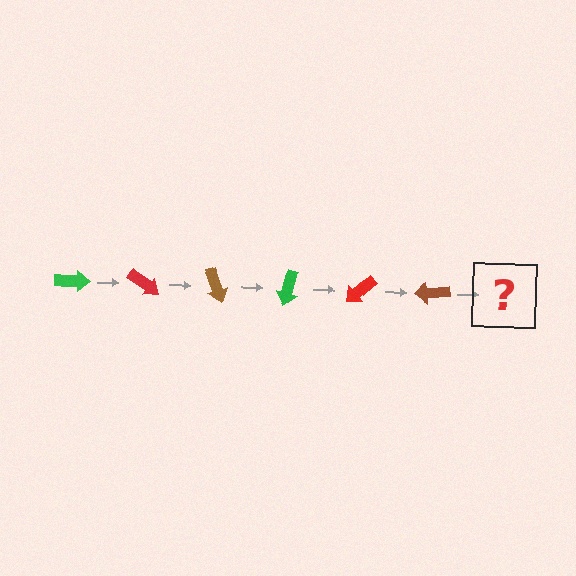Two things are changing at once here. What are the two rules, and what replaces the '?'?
The two rules are that it rotates 35 degrees each step and the color cycles through green, red, and brown. The '?' should be a green arrow, rotated 210 degrees from the start.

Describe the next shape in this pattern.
It should be a green arrow, rotated 210 degrees from the start.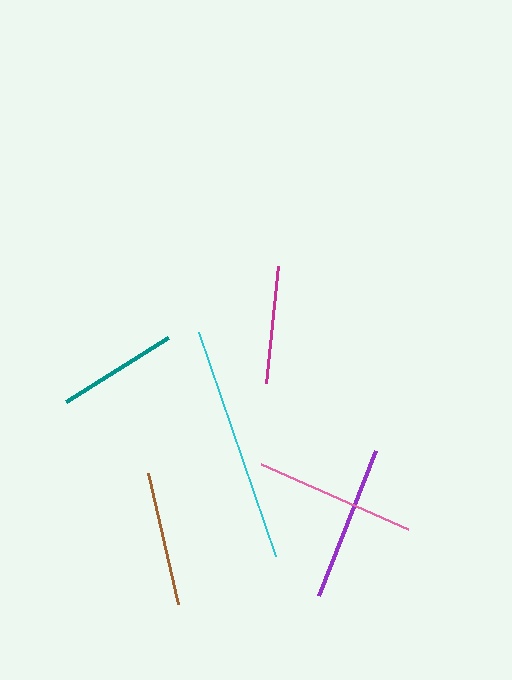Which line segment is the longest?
The cyan line is the longest at approximately 237 pixels.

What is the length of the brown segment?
The brown segment is approximately 135 pixels long.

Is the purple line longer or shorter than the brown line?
The purple line is longer than the brown line.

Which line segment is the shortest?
The magenta line is the shortest at approximately 117 pixels.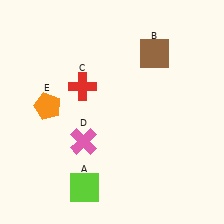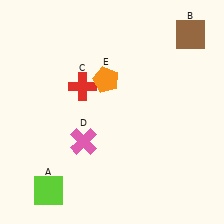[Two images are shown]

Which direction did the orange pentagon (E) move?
The orange pentagon (E) moved right.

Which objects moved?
The objects that moved are: the lime square (A), the brown square (B), the orange pentagon (E).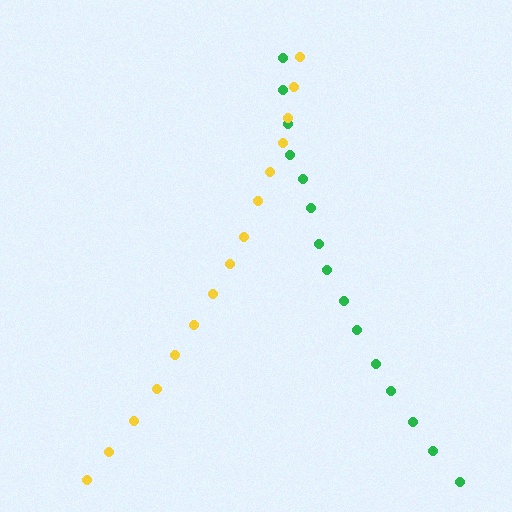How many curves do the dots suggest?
There are 2 distinct paths.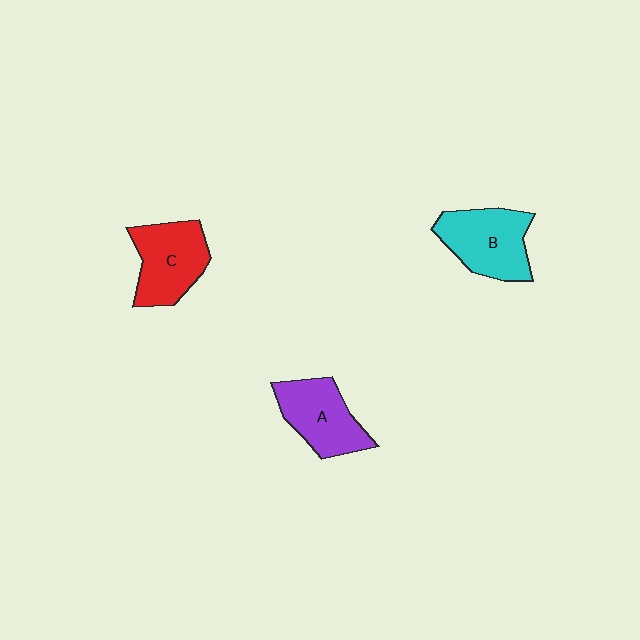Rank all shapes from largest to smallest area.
From largest to smallest: B (cyan), C (red), A (purple).